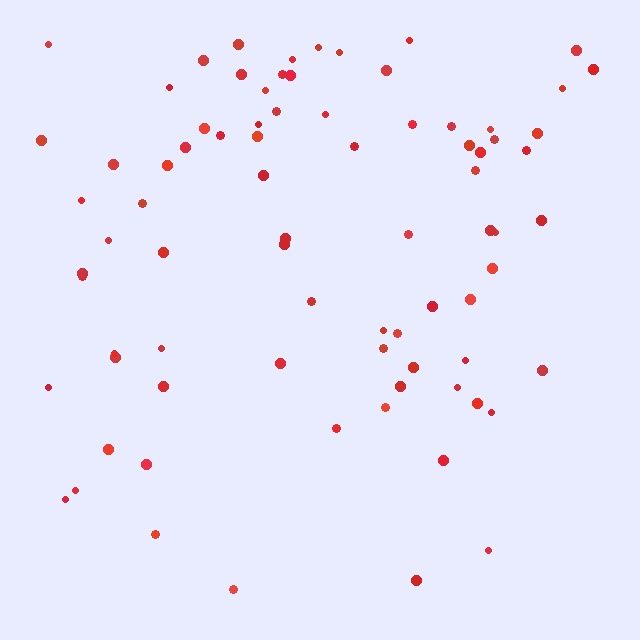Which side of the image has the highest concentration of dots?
The top.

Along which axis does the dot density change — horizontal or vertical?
Vertical.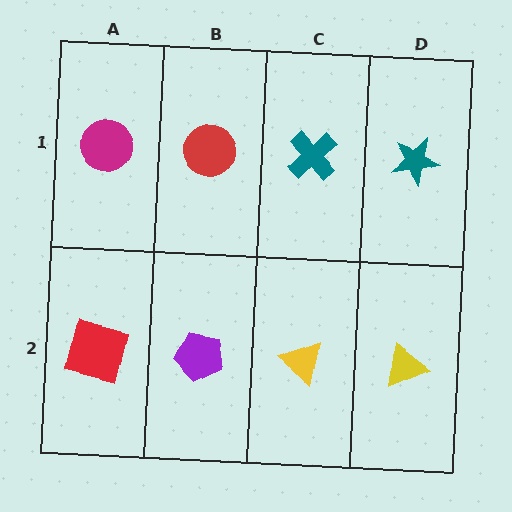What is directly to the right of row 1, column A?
A red circle.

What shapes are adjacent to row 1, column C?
A yellow triangle (row 2, column C), a red circle (row 1, column B), a teal star (row 1, column D).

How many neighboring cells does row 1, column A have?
2.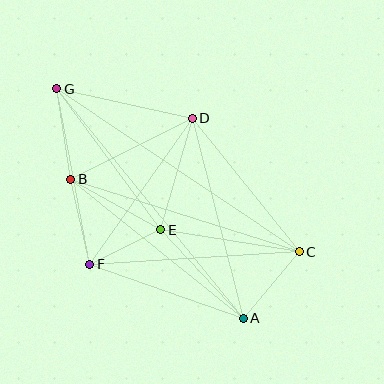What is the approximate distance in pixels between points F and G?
The distance between F and G is approximately 179 pixels.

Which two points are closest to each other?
Points E and F are closest to each other.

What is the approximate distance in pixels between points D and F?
The distance between D and F is approximately 178 pixels.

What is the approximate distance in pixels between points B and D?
The distance between B and D is approximately 136 pixels.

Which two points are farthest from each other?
Points A and G are farthest from each other.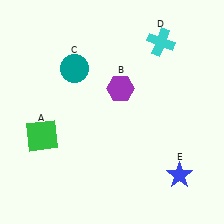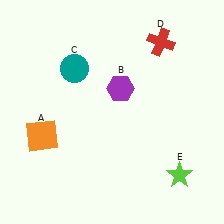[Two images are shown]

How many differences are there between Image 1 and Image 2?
There are 3 differences between the two images.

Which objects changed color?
A changed from green to orange. D changed from cyan to red. E changed from blue to lime.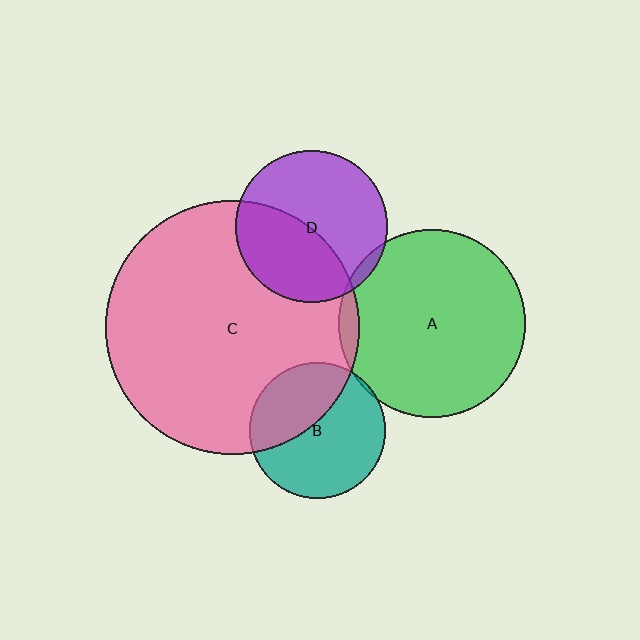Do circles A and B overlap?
Yes.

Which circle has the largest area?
Circle C (pink).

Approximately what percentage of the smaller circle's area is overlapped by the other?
Approximately 5%.